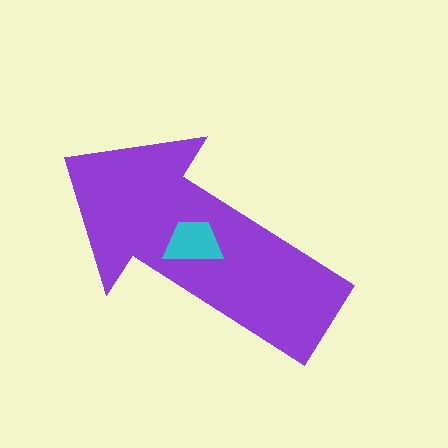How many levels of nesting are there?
2.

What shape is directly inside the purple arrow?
The cyan trapezoid.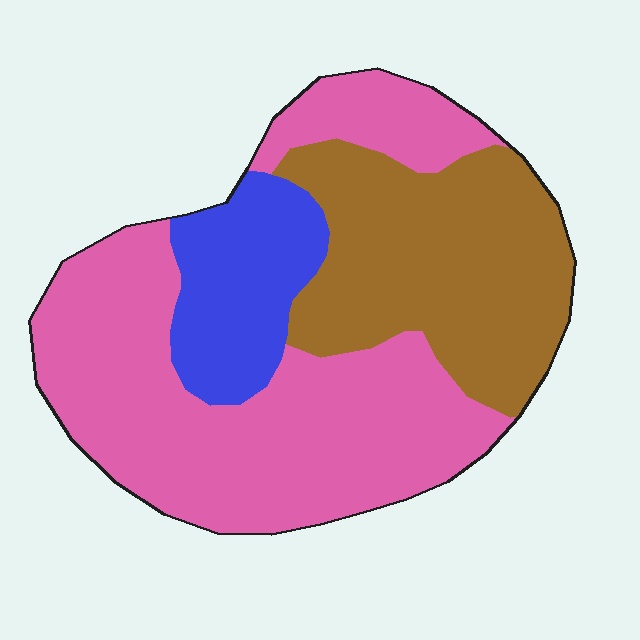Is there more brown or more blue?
Brown.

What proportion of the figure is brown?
Brown covers around 30% of the figure.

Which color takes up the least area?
Blue, at roughly 15%.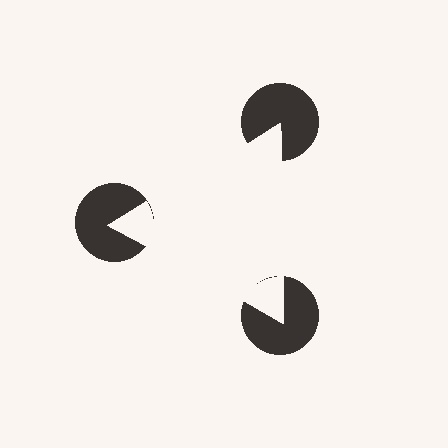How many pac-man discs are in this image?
There are 3 — one at each vertex of the illusory triangle.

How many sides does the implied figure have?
3 sides.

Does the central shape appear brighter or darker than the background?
It typically appears slightly brighter than the background, even though no actual brightness change is drawn.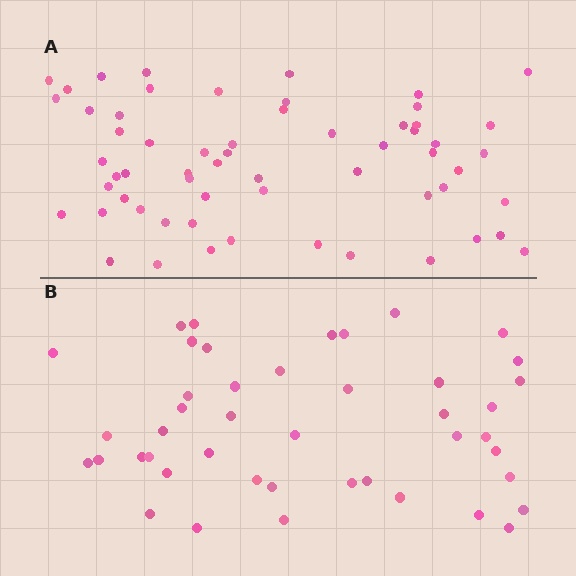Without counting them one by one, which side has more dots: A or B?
Region A (the top region) has more dots.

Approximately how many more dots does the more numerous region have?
Region A has approximately 15 more dots than region B.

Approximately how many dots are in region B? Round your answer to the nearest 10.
About 40 dots. (The exact count is 44, which rounds to 40.)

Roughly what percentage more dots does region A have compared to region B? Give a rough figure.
About 35% more.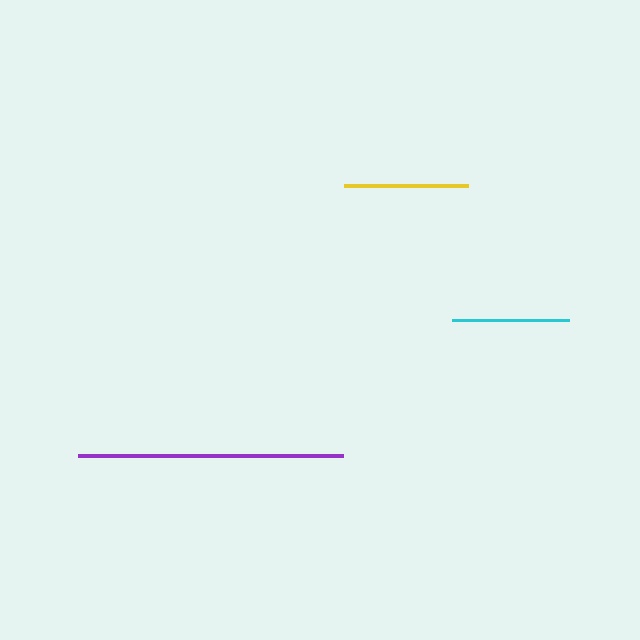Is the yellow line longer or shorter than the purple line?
The purple line is longer than the yellow line.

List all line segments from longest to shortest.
From longest to shortest: purple, yellow, cyan.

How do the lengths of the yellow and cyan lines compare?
The yellow and cyan lines are approximately the same length.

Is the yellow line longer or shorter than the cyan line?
The yellow line is longer than the cyan line.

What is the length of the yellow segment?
The yellow segment is approximately 124 pixels long.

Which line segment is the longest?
The purple line is the longest at approximately 265 pixels.